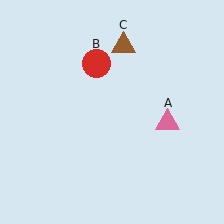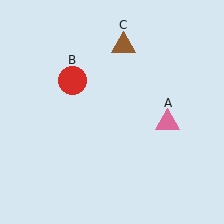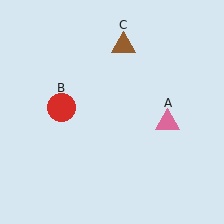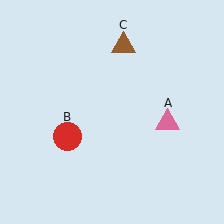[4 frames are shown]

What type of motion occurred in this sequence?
The red circle (object B) rotated counterclockwise around the center of the scene.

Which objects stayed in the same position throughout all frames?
Pink triangle (object A) and brown triangle (object C) remained stationary.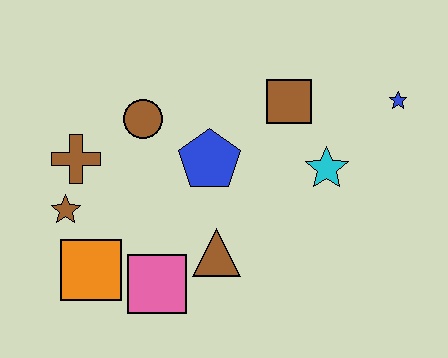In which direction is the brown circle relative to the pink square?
The brown circle is above the pink square.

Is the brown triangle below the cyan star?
Yes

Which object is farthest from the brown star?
The blue star is farthest from the brown star.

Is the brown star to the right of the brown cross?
No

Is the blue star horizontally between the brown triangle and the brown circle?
No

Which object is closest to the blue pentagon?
The brown circle is closest to the blue pentagon.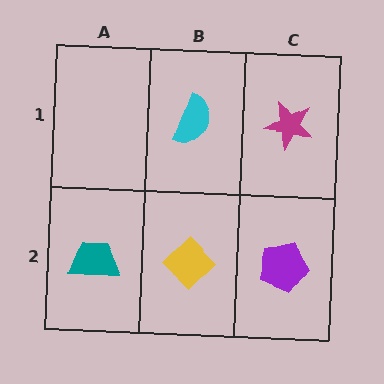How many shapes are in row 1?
2 shapes.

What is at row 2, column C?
A purple pentagon.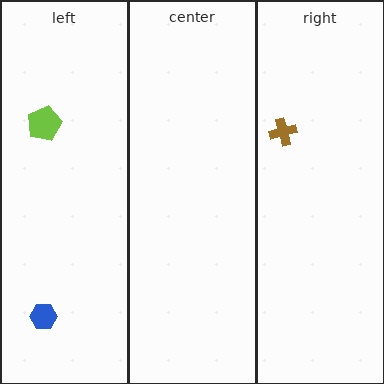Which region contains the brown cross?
The right region.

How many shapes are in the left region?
2.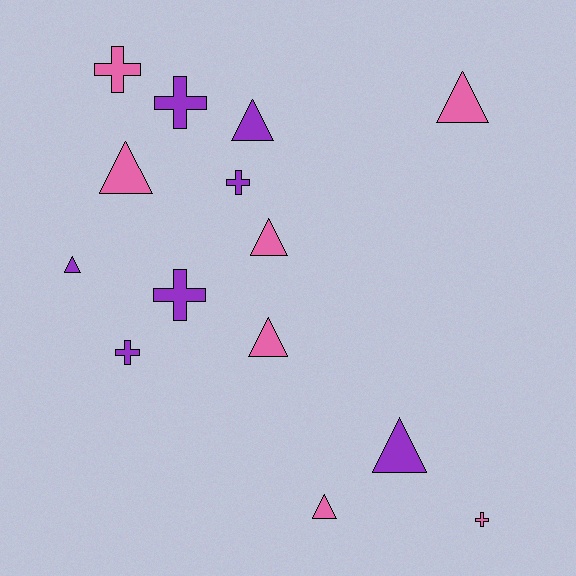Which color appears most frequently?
Pink, with 7 objects.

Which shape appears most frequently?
Triangle, with 8 objects.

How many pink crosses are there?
There are 2 pink crosses.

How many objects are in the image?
There are 14 objects.